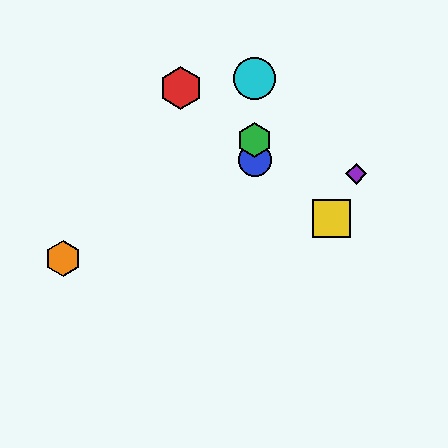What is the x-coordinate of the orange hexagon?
The orange hexagon is at x≈63.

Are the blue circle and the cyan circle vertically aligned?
Yes, both are at x≈255.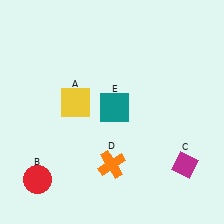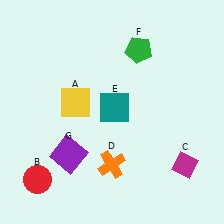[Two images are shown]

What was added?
A green pentagon (F), a purple square (G) were added in Image 2.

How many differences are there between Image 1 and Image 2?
There are 2 differences between the two images.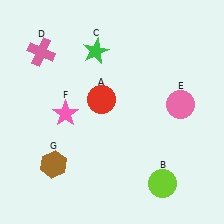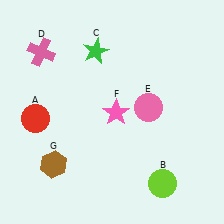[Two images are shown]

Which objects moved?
The objects that moved are: the red circle (A), the pink circle (E), the pink star (F).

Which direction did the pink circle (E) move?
The pink circle (E) moved left.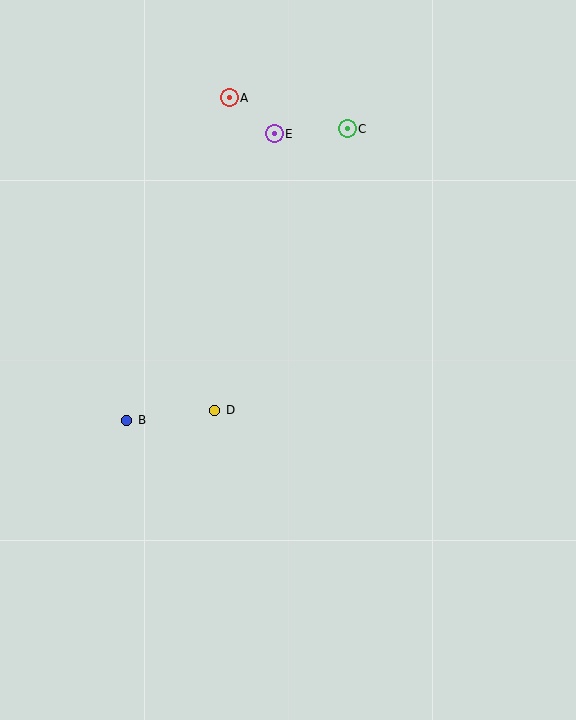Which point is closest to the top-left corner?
Point A is closest to the top-left corner.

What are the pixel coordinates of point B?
Point B is at (127, 420).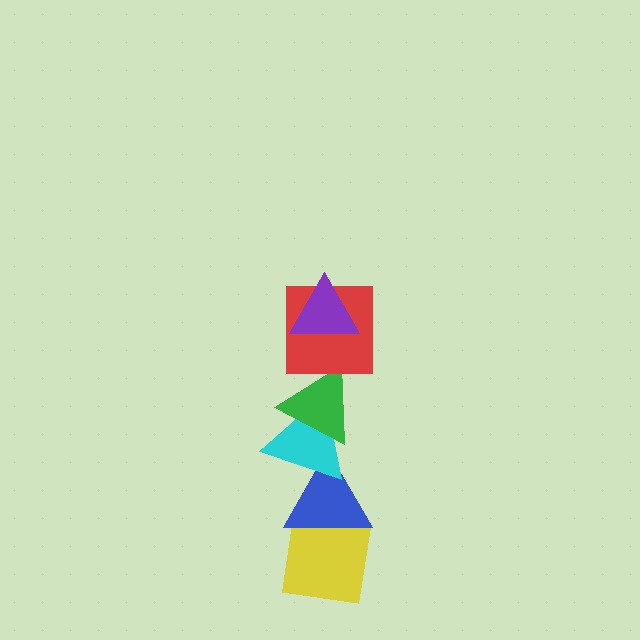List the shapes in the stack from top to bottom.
From top to bottom: the purple triangle, the red square, the green triangle, the cyan triangle, the blue triangle, the yellow square.